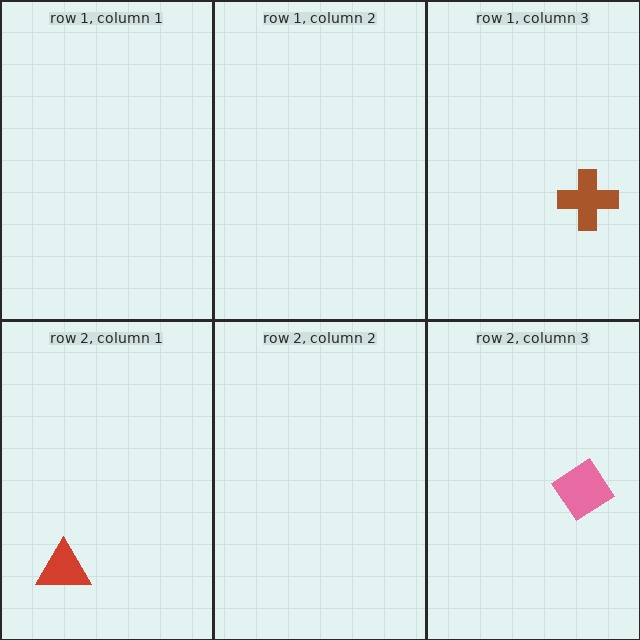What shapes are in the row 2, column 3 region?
The pink diamond.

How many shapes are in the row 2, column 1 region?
1.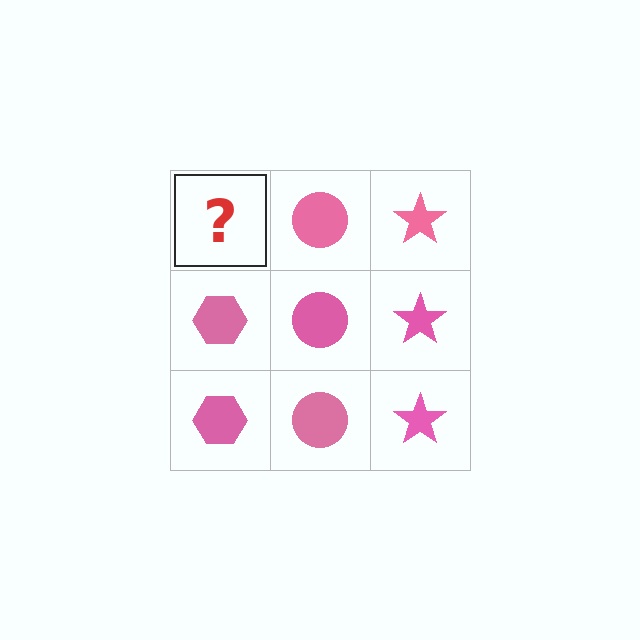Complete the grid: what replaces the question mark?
The question mark should be replaced with a pink hexagon.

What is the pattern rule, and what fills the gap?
The rule is that each column has a consistent shape. The gap should be filled with a pink hexagon.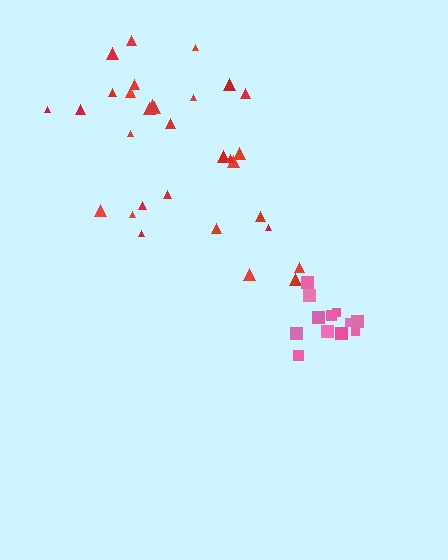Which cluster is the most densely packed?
Pink.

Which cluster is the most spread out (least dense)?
Red.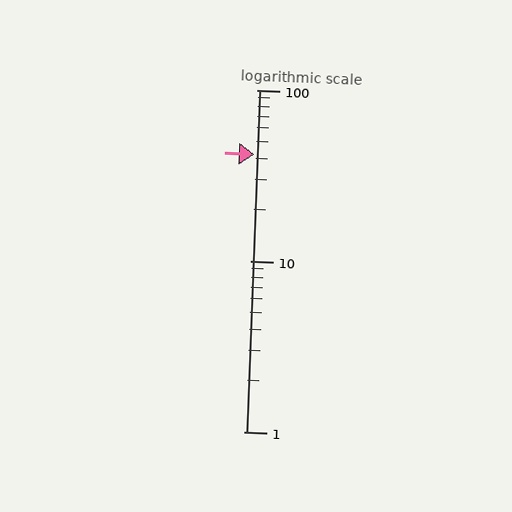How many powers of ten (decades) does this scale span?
The scale spans 2 decades, from 1 to 100.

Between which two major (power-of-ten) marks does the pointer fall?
The pointer is between 10 and 100.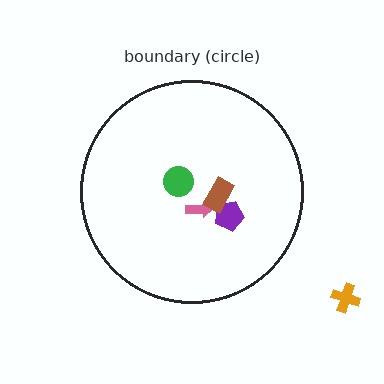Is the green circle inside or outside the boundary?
Inside.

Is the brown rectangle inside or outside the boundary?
Inside.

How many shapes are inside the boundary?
4 inside, 1 outside.